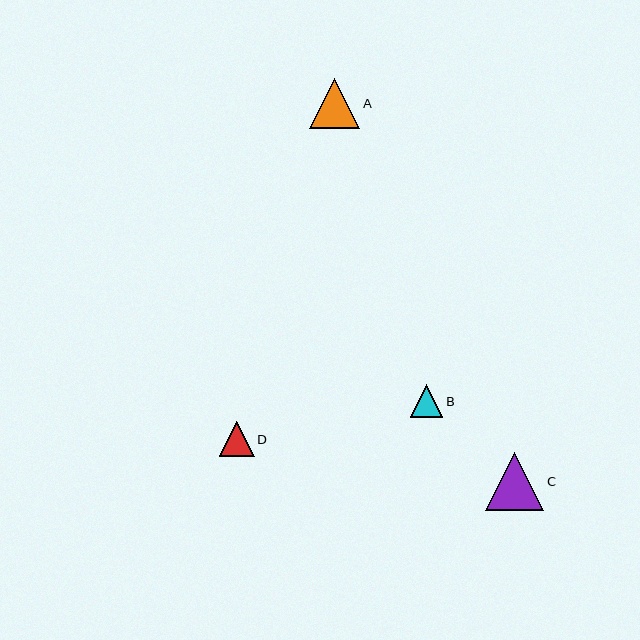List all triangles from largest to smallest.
From largest to smallest: C, A, D, B.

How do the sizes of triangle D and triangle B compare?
Triangle D and triangle B are approximately the same size.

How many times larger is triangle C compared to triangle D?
Triangle C is approximately 1.7 times the size of triangle D.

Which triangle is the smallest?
Triangle B is the smallest with a size of approximately 32 pixels.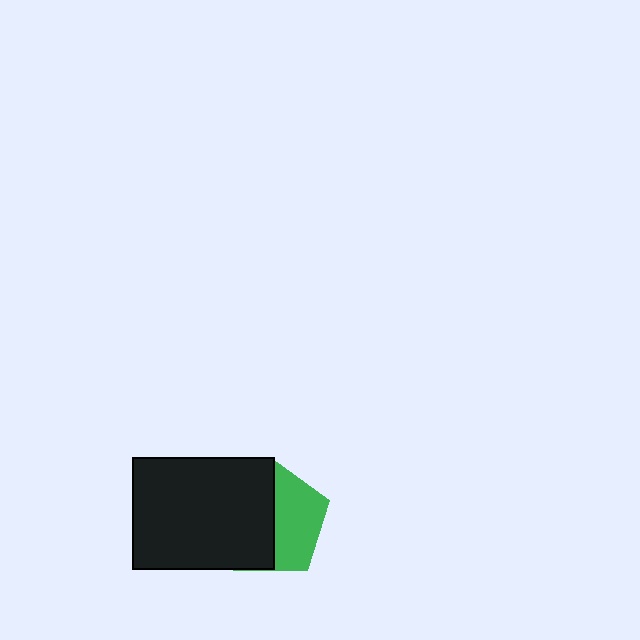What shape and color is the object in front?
The object in front is a black rectangle.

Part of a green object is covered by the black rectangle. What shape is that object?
It is a pentagon.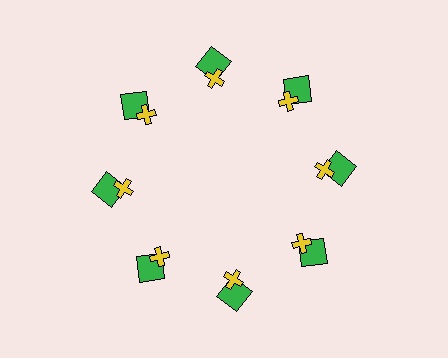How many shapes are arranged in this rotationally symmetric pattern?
There are 16 shapes, arranged in 8 groups of 2.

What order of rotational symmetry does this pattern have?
This pattern has 8-fold rotational symmetry.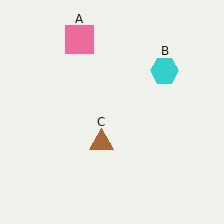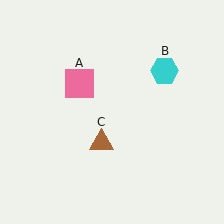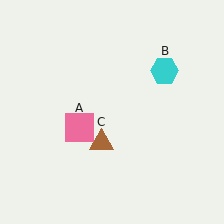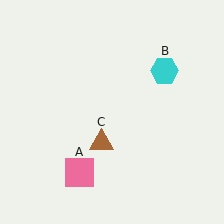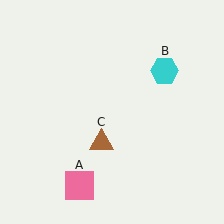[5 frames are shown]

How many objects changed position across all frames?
1 object changed position: pink square (object A).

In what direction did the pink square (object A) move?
The pink square (object A) moved down.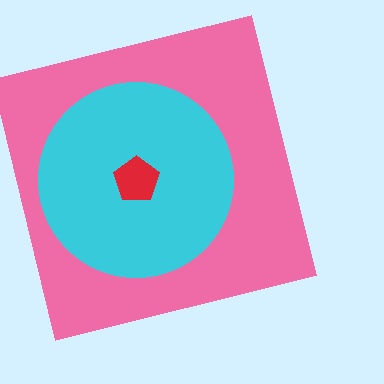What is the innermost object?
The red pentagon.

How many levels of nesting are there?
3.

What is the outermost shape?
The pink square.